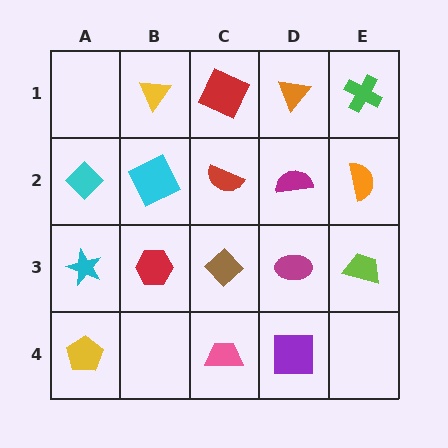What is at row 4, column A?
A yellow pentagon.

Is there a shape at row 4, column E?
No, that cell is empty.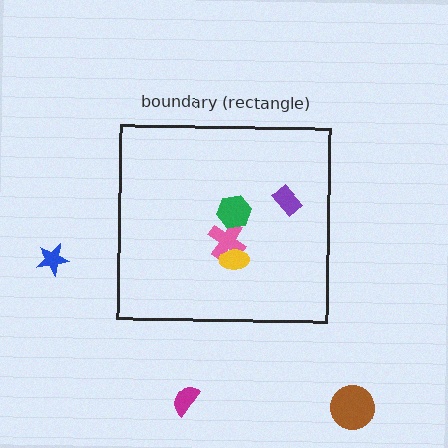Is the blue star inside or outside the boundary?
Outside.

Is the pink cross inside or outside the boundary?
Inside.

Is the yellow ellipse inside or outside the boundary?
Inside.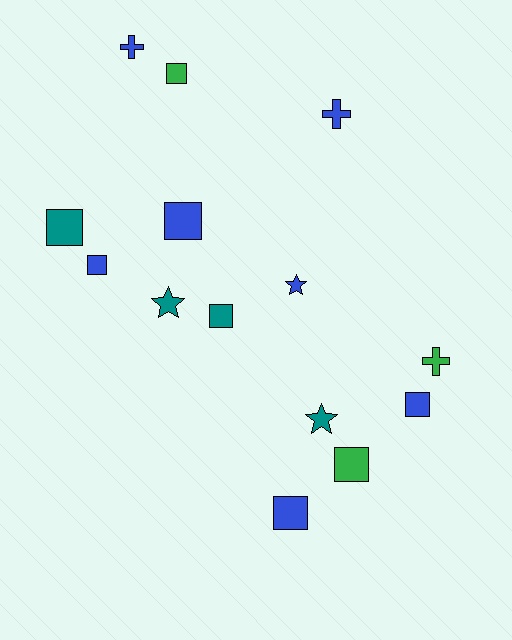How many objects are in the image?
There are 14 objects.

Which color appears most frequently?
Blue, with 7 objects.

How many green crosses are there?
There is 1 green cross.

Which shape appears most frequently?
Square, with 8 objects.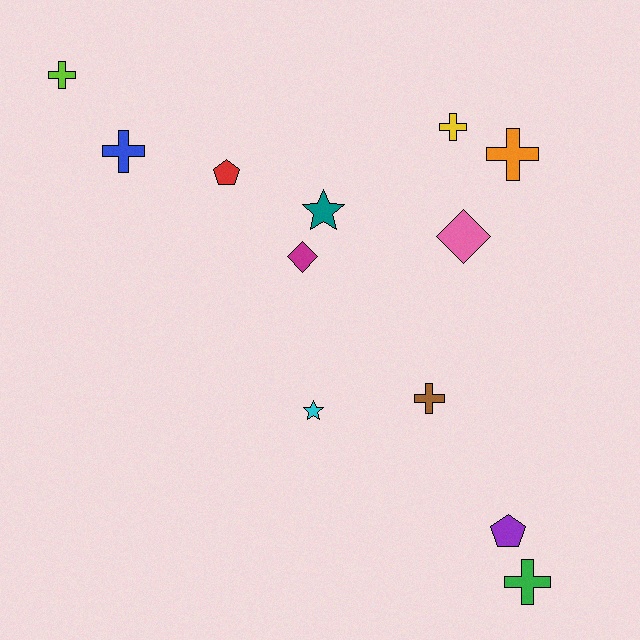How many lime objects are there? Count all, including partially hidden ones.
There is 1 lime object.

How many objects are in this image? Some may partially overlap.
There are 12 objects.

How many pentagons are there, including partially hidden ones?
There are 2 pentagons.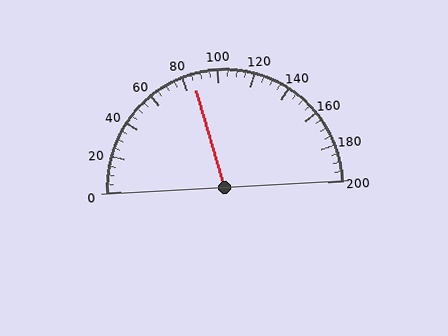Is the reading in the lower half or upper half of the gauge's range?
The reading is in the lower half of the range (0 to 200).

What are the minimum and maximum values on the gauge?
The gauge ranges from 0 to 200.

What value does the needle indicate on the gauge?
The needle indicates approximately 85.